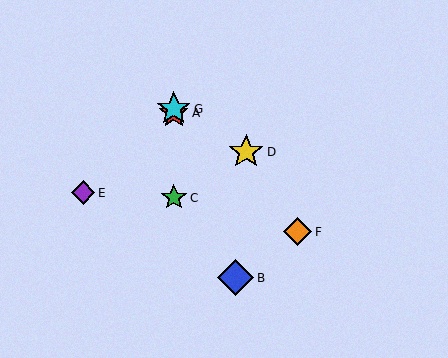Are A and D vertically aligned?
No, A is at x≈174 and D is at x≈246.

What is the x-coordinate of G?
Object G is at x≈174.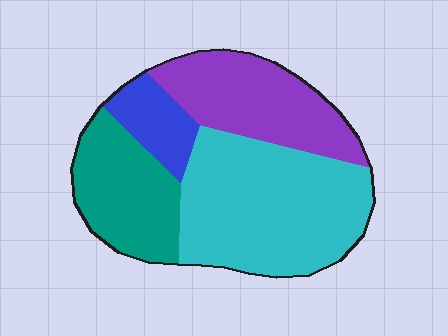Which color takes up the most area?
Cyan, at roughly 45%.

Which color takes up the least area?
Blue, at roughly 10%.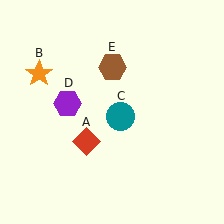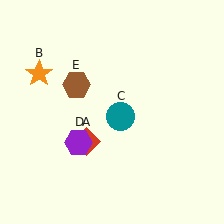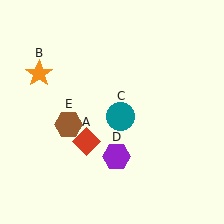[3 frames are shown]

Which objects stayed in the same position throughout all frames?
Red diamond (object A) and orange star (object B) and teal circle (object C) remained stationary.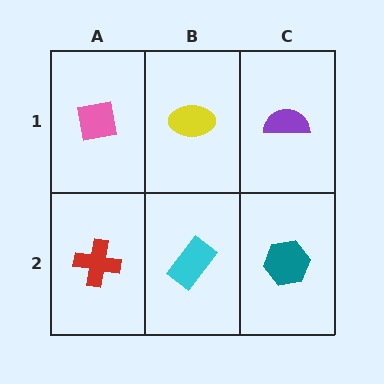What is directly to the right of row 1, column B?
A purple semicircle.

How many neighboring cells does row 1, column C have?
2.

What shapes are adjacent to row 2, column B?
A yellow ellipse (row 1, column B), a red cross (row 2, column A), a teal hexagon (row 2, column C).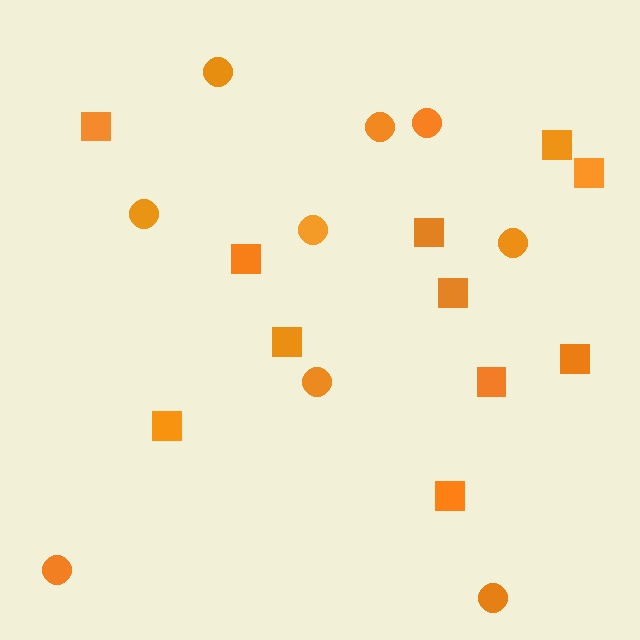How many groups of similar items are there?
There are 2 groups: one group of squares (11) and one group of circles (9).